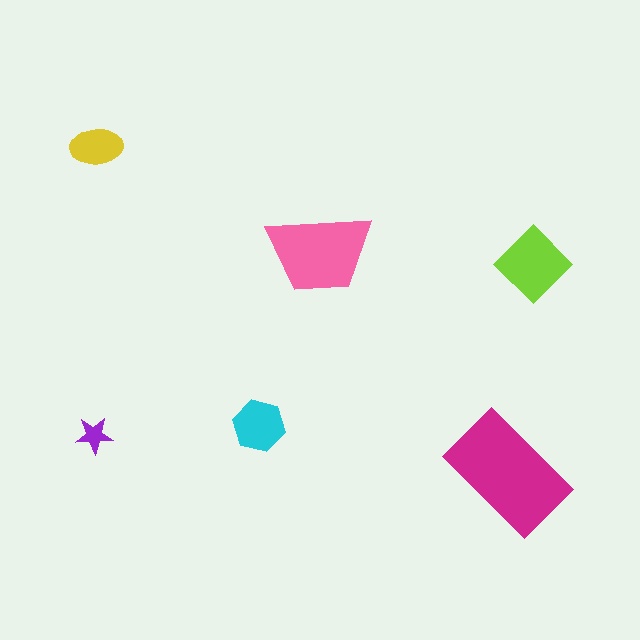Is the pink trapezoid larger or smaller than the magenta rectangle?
Smaller.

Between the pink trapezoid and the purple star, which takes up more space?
The pink trapezoid.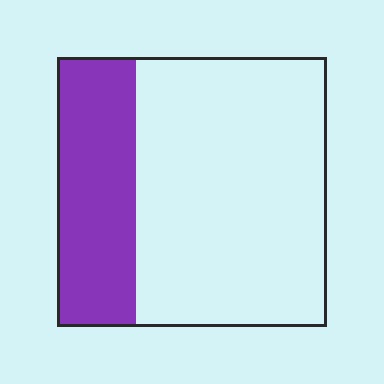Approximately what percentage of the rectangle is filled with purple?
Approximately 30%.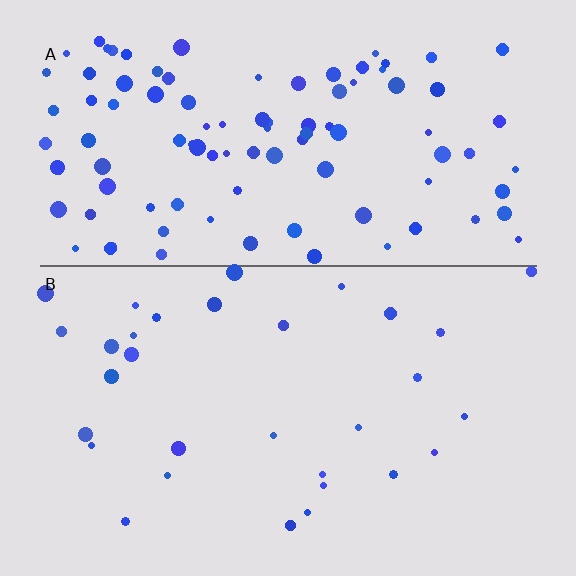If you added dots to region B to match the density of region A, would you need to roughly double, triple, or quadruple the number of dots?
Approximately triple.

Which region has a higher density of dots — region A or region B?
A (the top).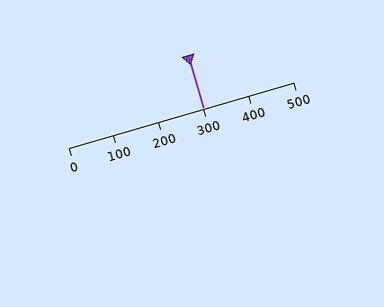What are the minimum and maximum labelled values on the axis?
The axis runs from 0 to 500.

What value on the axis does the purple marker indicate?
The marker indicates approximately 300.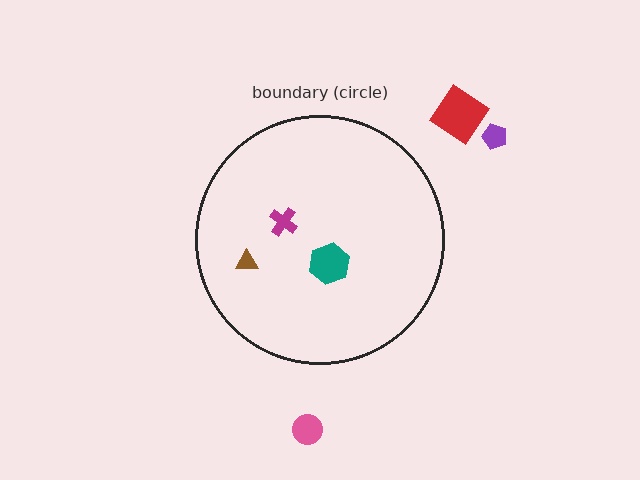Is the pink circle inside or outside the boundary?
Outside.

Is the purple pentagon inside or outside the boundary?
Outside.